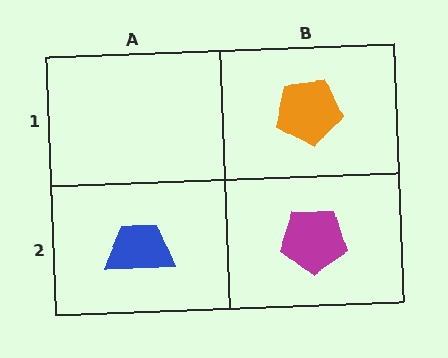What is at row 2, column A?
A blue trapezoid.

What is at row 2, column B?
A magenta pentagon.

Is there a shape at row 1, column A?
No, that cell is empty.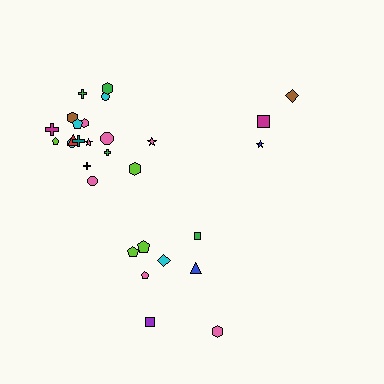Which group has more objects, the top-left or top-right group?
The top-left group.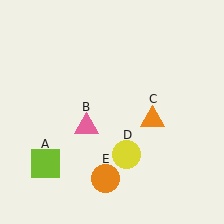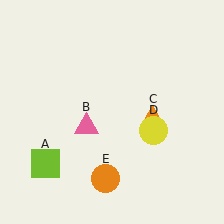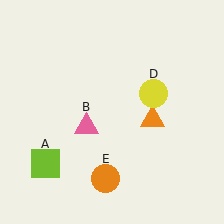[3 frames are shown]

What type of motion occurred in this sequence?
The yellow circle (object D) rotated counterclockwise around the center of the scene.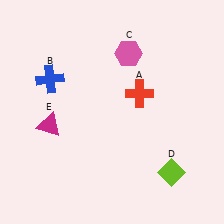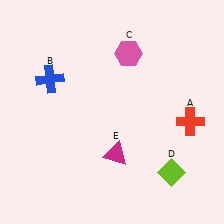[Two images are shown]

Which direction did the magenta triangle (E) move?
The magenta triangle (E) moved right.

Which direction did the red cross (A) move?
The red cross (A) moved right.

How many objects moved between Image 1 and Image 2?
2 objects moved between the two images.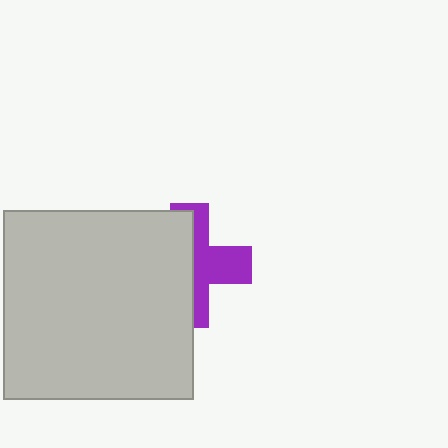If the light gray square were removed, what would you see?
You would see the complete purple cross.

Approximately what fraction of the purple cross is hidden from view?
Roughly 54% of the purple cross is hidden behind the light gray square.